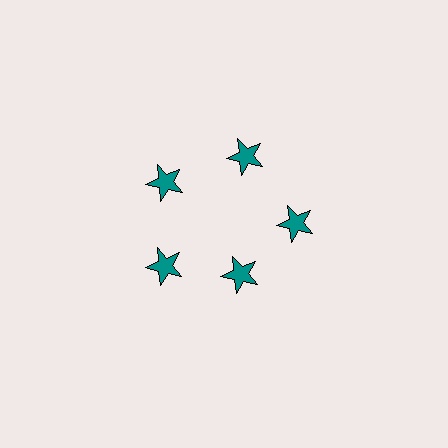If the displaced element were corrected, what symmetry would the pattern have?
It would have 5-fold rotational symmetry — the pattern would map onto itself every 72 degrees.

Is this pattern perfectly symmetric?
No. The 5 teal stars are arranged in a ring, but one element near the 5 o'clock position is pulled inward toward the center, breaking the 5-fold rotational symmetry.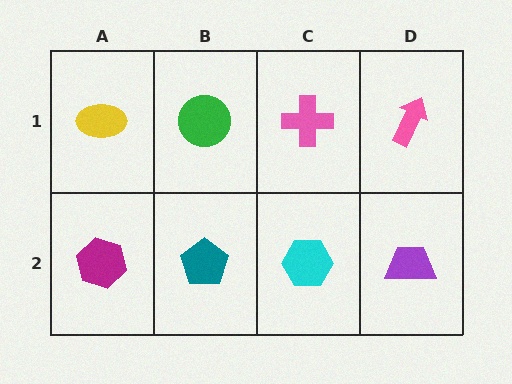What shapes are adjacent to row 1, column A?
A magenta hexagon (row 2, column A), a green circle (row 1, column B).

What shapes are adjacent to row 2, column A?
A yellow ellipse (row 1, column A), a teal pentagon (row 2, column B).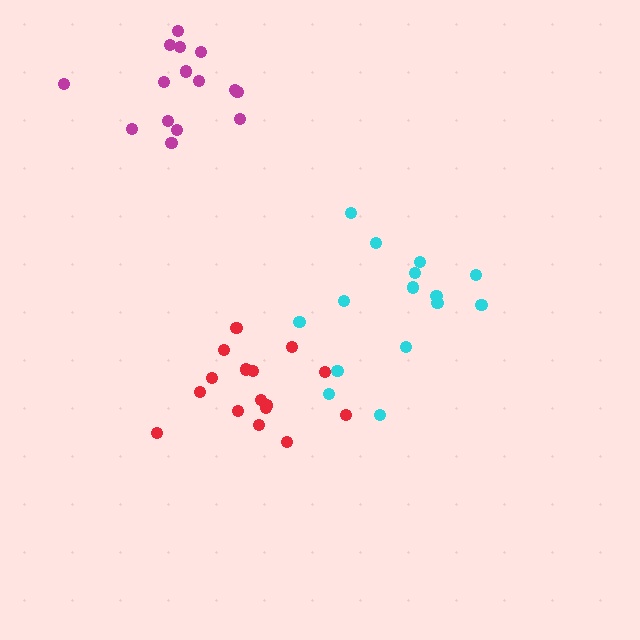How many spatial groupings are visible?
There are 3 spatial groupings.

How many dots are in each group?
Group 1: 15 dots, Group 2: 15 dots, Group 3: 16 dots (46 total).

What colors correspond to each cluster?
The clusters are colored: cyan, magenta, red.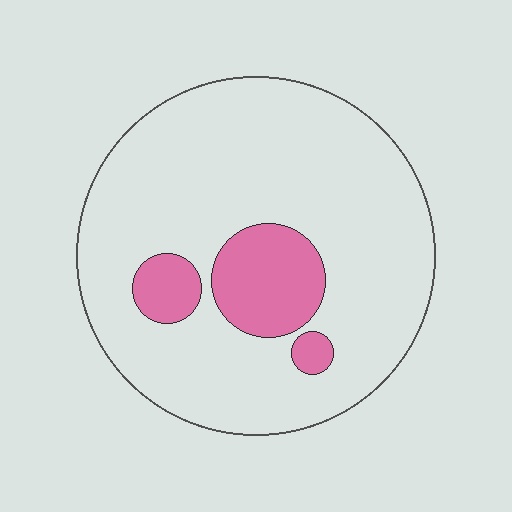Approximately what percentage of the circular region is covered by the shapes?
Approximately 15%.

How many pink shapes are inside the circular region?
3.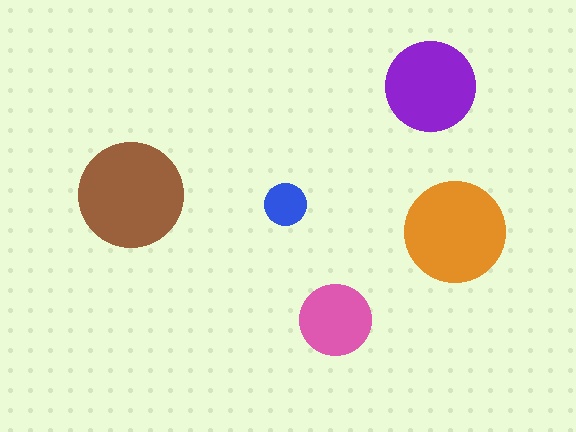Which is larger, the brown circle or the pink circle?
The brown one.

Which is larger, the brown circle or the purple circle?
The brown one.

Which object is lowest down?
The pink circle is bottommost.